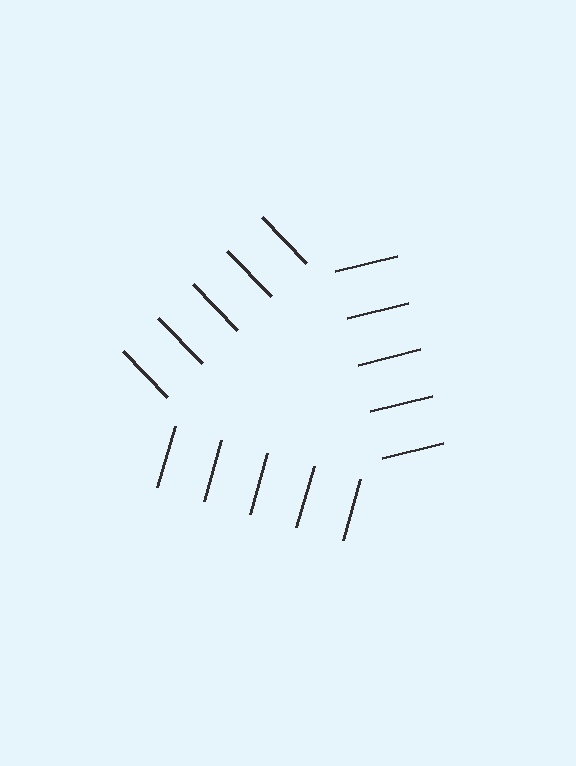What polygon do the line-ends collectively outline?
An illusory triangle — the line segments terminate on its edges but no continuous stroke is drawn.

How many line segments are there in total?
15 — 5 along each of the 3 edges.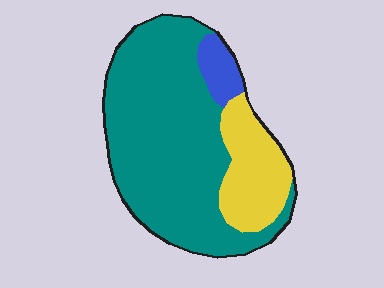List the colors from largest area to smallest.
From largest to smallest: teal, yellow, blue.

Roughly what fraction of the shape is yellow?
Yellow covers around 20% of the shape.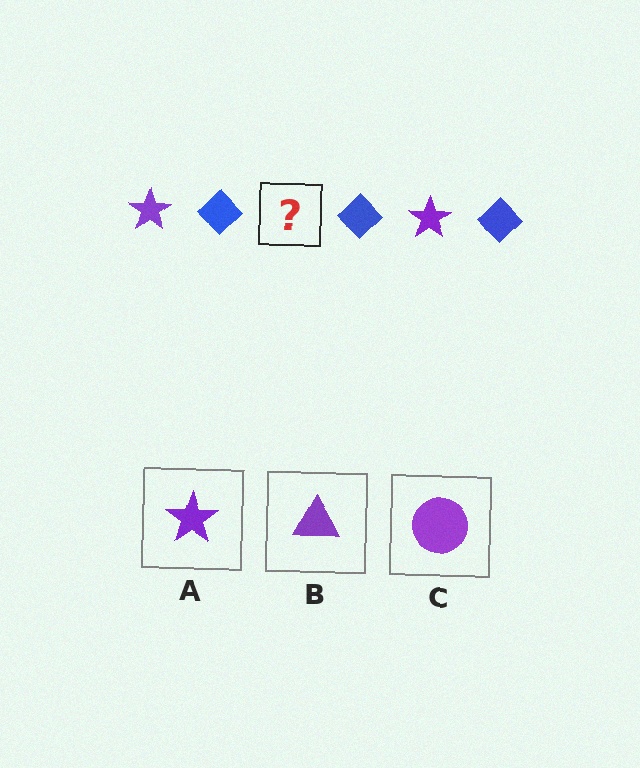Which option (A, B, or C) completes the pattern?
A.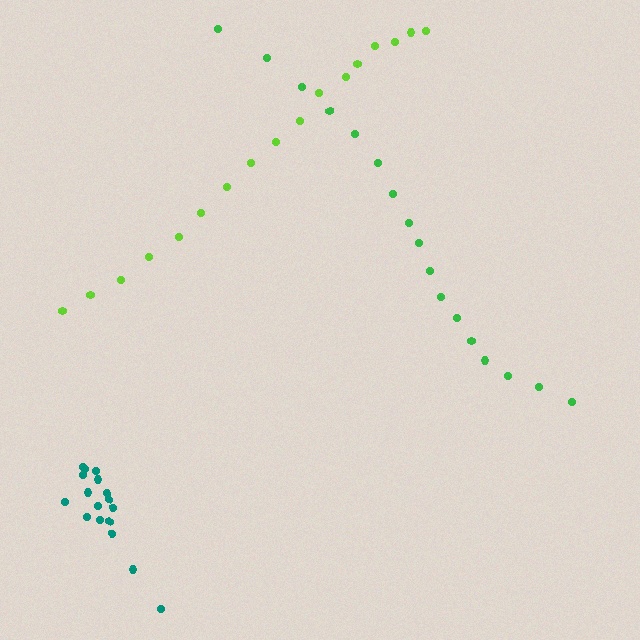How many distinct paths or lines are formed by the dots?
There are 3 distinct paths.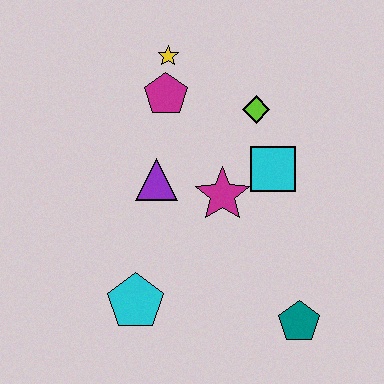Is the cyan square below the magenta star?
No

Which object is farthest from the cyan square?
The cyan pentagon is farthest from the cyan square.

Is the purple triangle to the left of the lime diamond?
Yes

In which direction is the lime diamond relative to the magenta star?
The lime diamond is above the magenta star.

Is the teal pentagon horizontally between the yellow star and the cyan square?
No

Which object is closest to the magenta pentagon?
The yellow star is closest to the magenta pentagon.